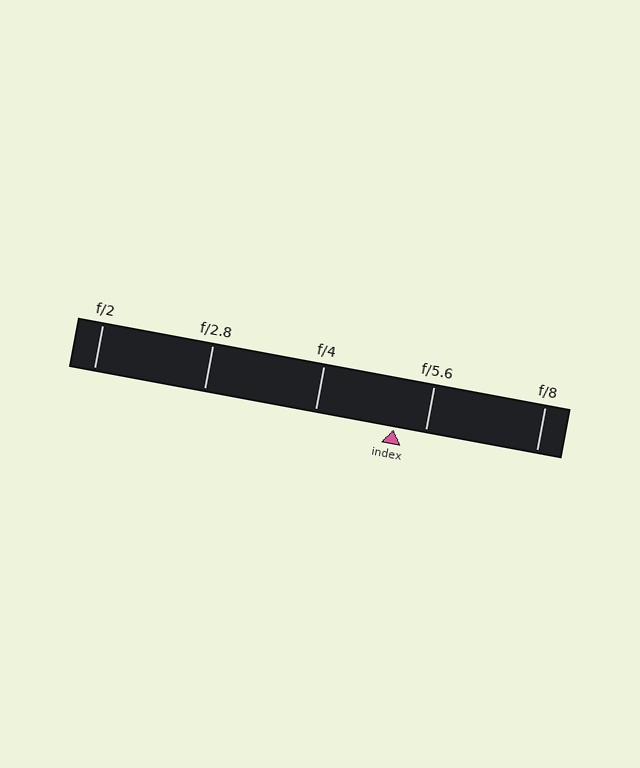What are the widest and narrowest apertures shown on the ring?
The widest aperture shown is f/2 and the narrowest is f/8.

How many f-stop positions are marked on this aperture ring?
There are 5 f-stop positions marked.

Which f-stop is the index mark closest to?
The index mark is closest to f/5.6.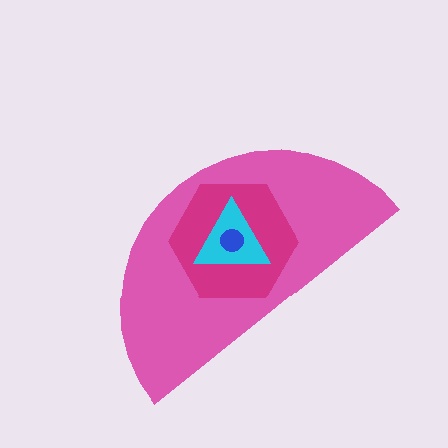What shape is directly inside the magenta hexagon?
The cyan triangle.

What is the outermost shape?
The pink semicircle.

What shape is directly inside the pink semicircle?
The magenta hexagon.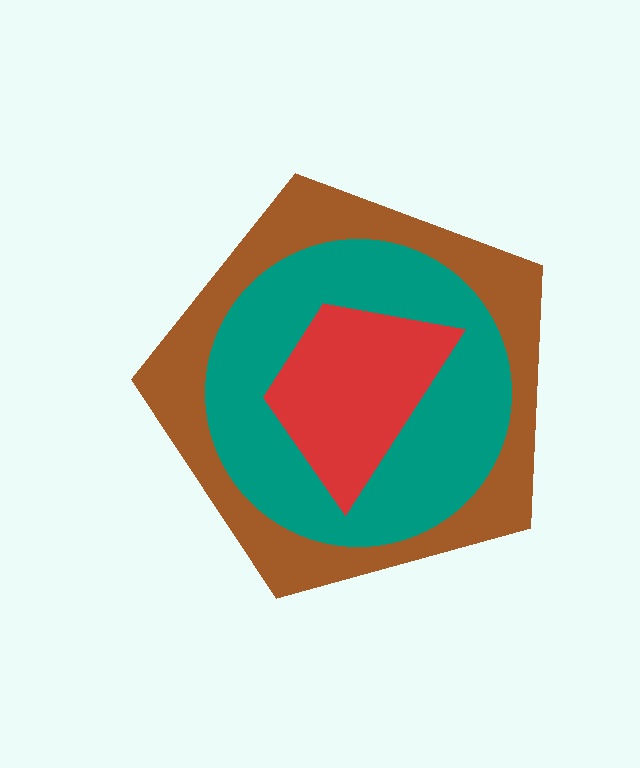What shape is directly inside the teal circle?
The red trapezoid.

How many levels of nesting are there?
3.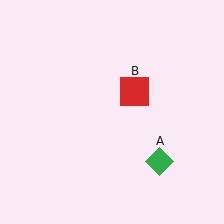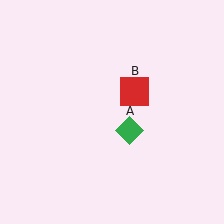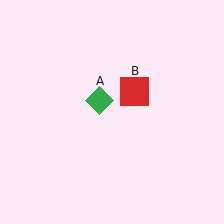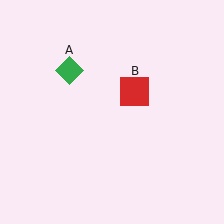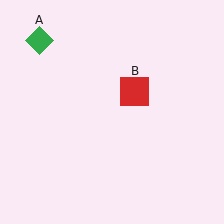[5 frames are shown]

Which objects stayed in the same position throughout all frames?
Red square (object B) remained stationary.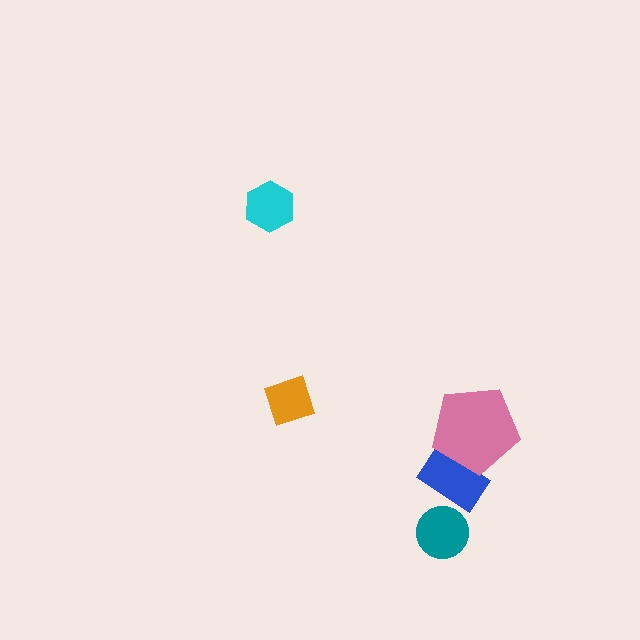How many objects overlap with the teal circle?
0 objects overlap with the teal circle.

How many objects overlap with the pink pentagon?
1 object overlaps with the pink pentagon.